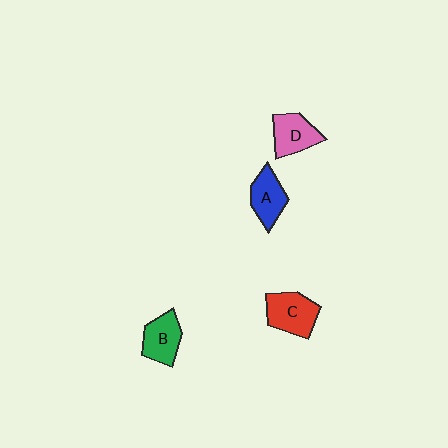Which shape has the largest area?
Shape C (red).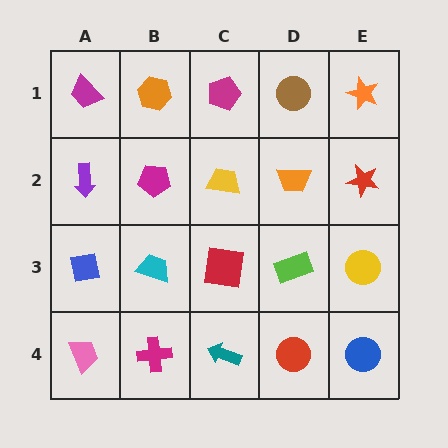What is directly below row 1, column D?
An orange trapezoid.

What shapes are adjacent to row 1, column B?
A magenta pentagon (row 2, column B), a magenta trapezoid (row 1, column A), a magenta pentagon (row 1, column C).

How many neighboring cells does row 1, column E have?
2.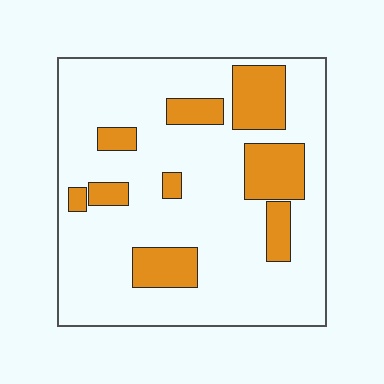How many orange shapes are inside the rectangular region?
9.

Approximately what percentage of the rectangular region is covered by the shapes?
Approximately 20%.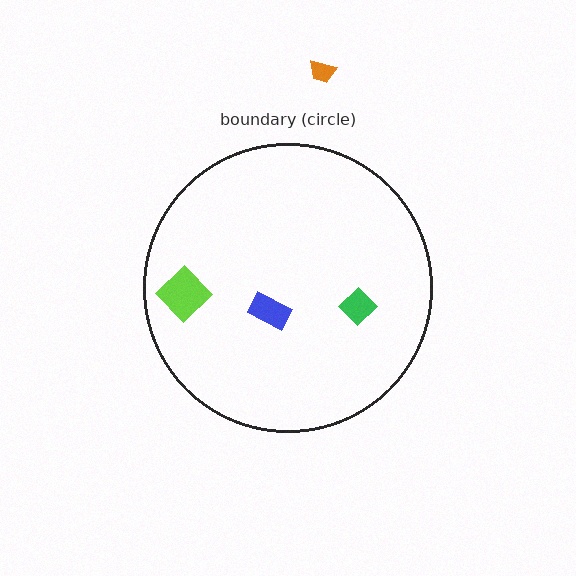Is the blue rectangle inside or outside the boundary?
Inside.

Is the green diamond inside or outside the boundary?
Inside.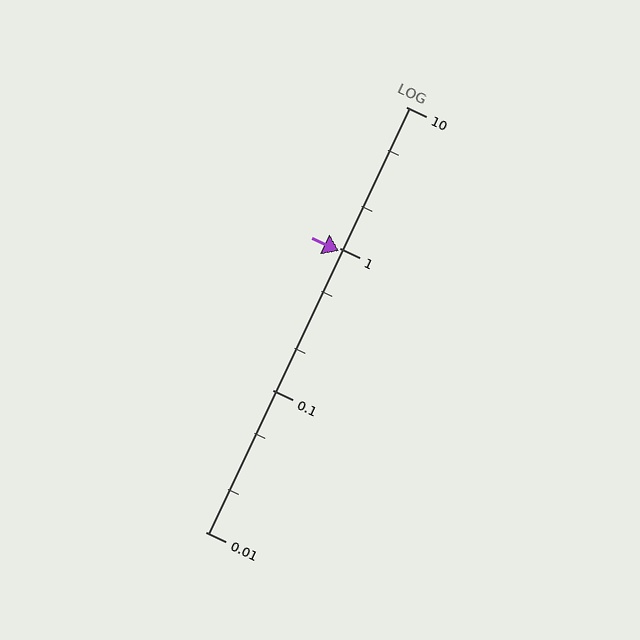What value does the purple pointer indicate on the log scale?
The pointer indicates approximately 0.96.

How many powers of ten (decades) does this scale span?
The scale spans 3 decades, from 0.01 to 10.